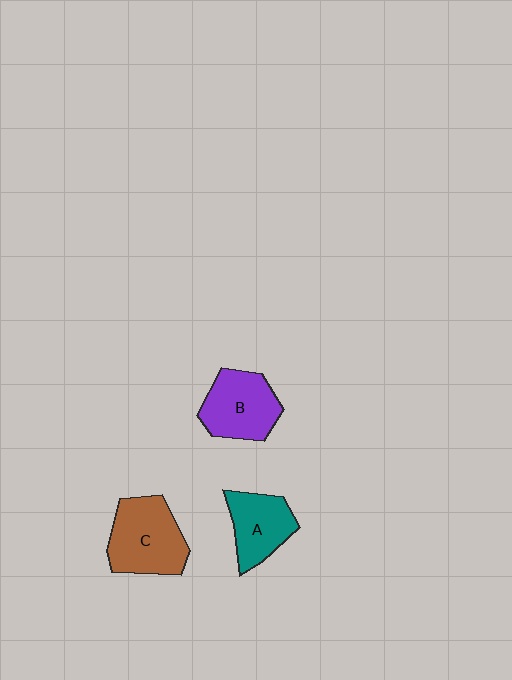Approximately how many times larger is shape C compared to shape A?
Approximately 1.3 times.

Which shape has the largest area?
Shape C (brown).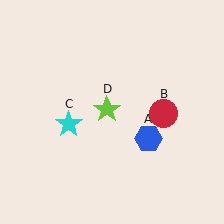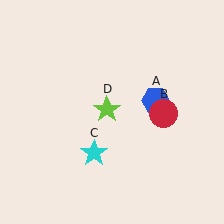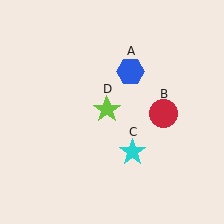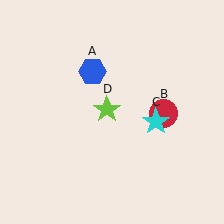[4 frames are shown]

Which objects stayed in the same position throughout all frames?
Red circle (object B) and lime star (object D) remained stationary.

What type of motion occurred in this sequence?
The blue hexagon (object A), cyan star (object C) rotated counterclockwise around the center of the scene.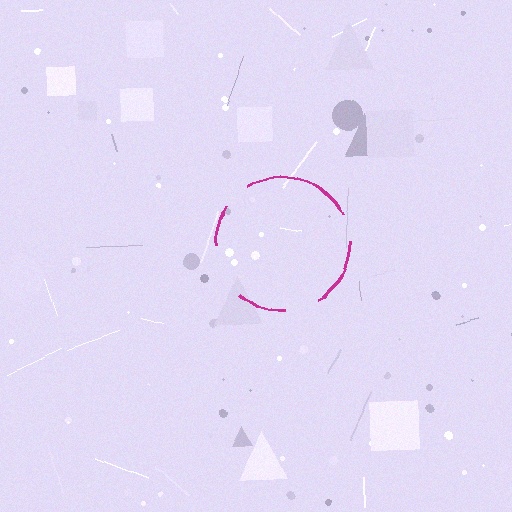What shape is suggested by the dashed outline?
The dashed outline suggests a circle.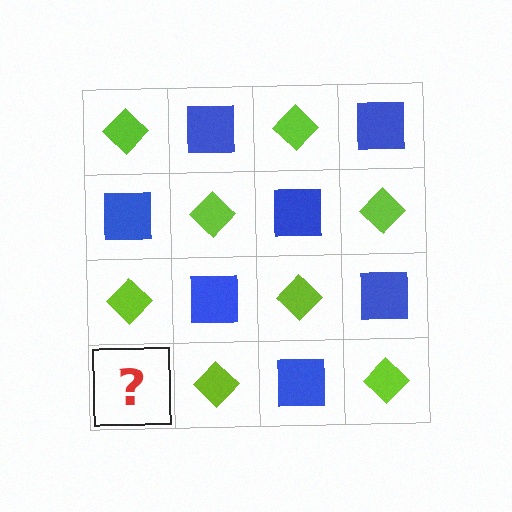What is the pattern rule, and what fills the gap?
The rule is that it alternates lime diamond and blue square in a checkerboard pattern. The gap should be filled with a blue square.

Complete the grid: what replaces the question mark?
The question mark should be replaced with a blue square.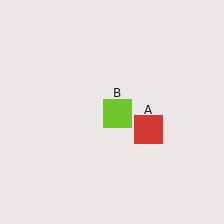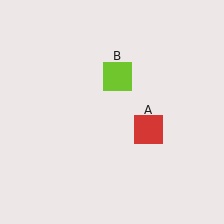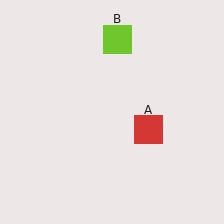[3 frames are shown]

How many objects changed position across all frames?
1 object changed position: lime square (object B).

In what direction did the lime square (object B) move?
The lime square (object B) moved up.